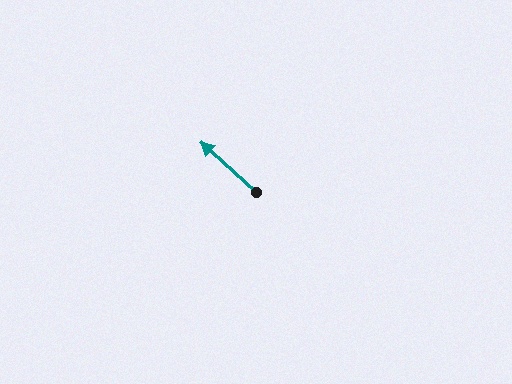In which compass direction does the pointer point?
Northwest.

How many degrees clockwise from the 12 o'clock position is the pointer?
Approximately 312 degrees.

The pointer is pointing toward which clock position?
Roughly 10 o'clock.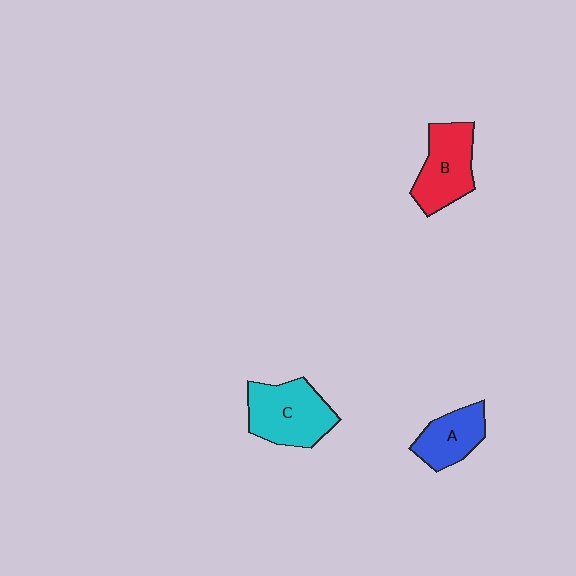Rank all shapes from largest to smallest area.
From largest to smallest: C (cyan), B (red), A (blue).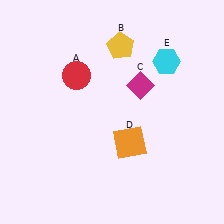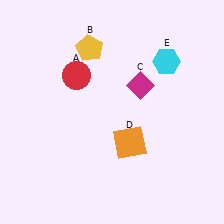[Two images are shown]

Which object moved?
The yellow pentagon (B) moved left.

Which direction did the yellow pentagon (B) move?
The yellow pentagon (B) moved left.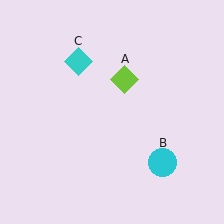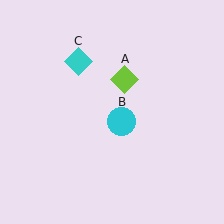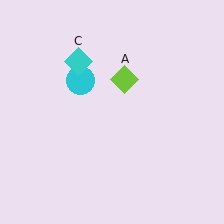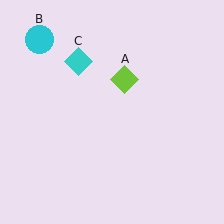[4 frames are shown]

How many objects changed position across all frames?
1 object changed position: cyan circle (object B).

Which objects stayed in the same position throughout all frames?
Lime diamond (object A) and cyan diamond (object C) remained stationary.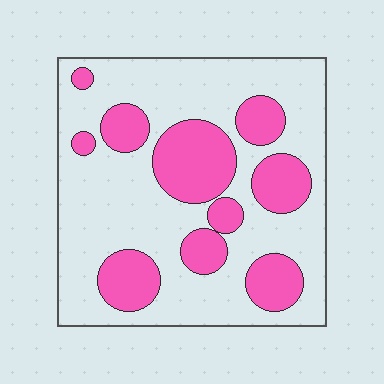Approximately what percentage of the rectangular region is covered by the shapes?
Approximately 30%.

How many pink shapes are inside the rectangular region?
10.